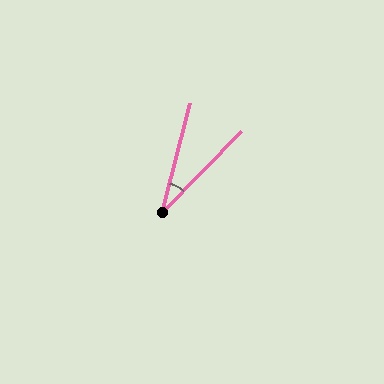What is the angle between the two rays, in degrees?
Approximately 30 degrees.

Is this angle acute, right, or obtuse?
It is acute.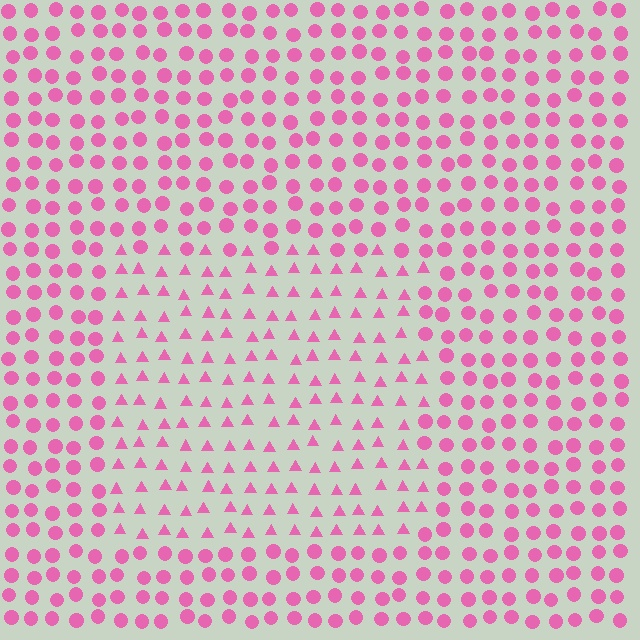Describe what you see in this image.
The image is filled with small pink elements arranged in a uniform grid. A rectangle-shaped region contains triangles, while the surrounding area contains circles. The boundary is defined purely by the change in element shape.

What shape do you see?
I see a rectangle.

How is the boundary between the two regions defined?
The boundary is defined by a change in element shape: triangles inside vs. circles outside. All elements share the same color and spacing.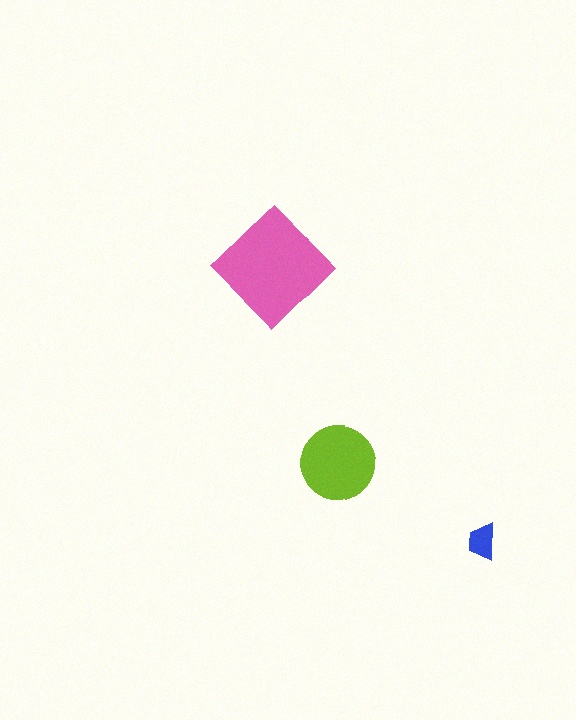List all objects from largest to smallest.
The pink diamond, the lime circle, the blue trapezoid.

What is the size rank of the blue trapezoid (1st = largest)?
3rd.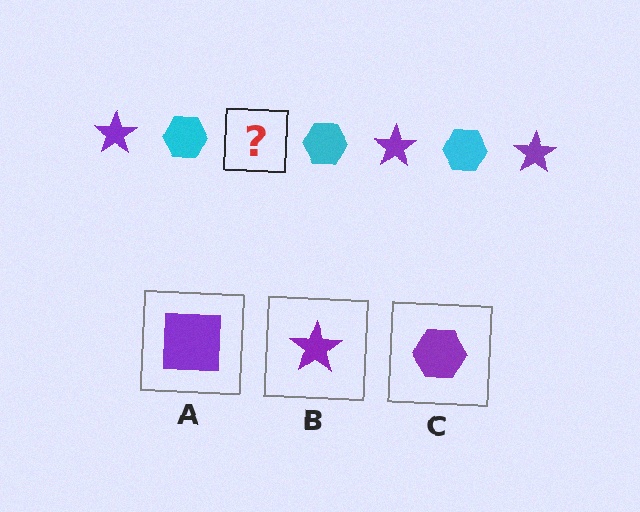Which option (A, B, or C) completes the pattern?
B.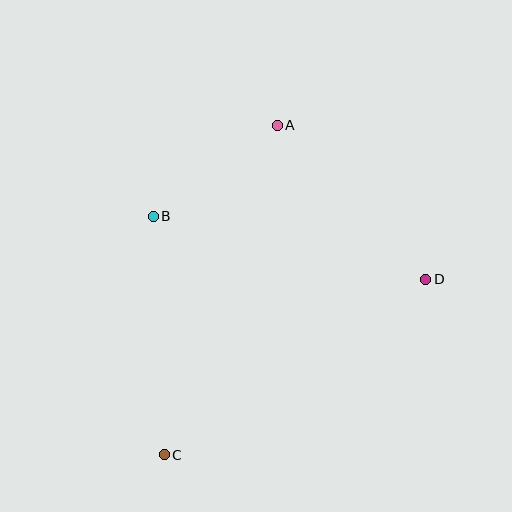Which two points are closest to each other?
Points A and B are closest to each other.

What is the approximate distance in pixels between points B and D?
The distance between B and D is approximately 280 pixels.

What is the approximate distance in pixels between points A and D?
The distance between A and D is approximately 214 pixels.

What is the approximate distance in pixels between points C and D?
The distance between C and D is approximately 315 pixels.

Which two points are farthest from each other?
Points A and C are farthest from each other.